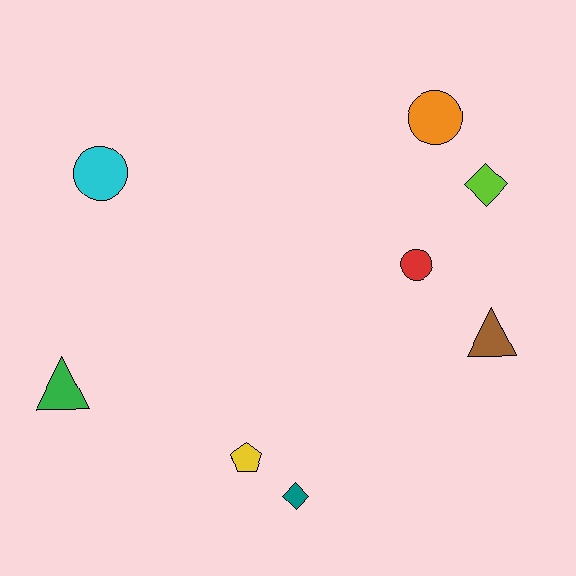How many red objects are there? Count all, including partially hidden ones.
There is 1 red object.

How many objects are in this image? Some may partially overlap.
There are 8 objects.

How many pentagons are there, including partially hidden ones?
There is 1 pentagon.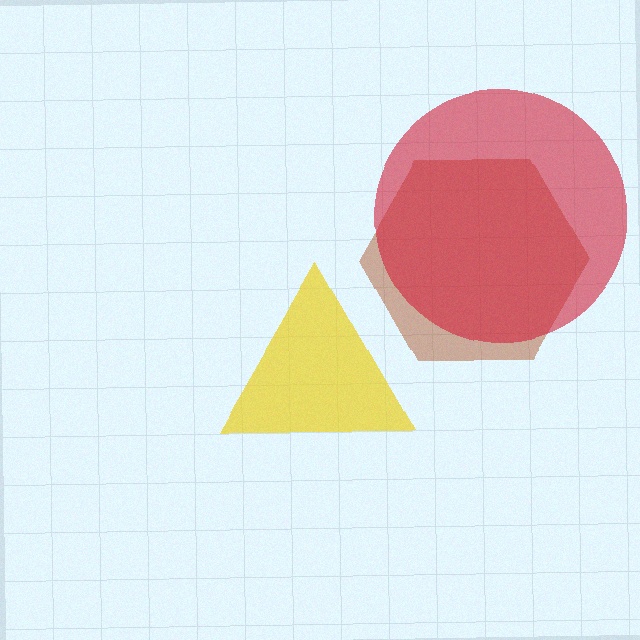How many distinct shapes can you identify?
There are 3 distinct shapes: a brown hexagon, a yellow triangle, a red circle.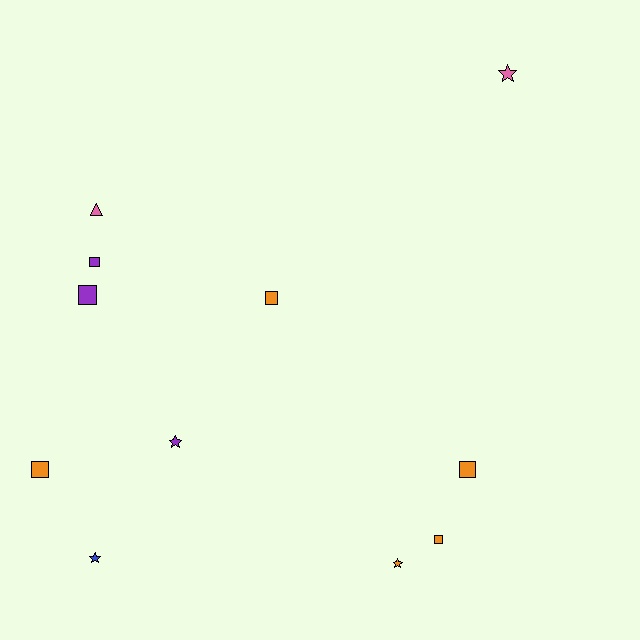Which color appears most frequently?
Orange, with 5 objects.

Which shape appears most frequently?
Square, with 6 objects.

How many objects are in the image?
There are 11 objects.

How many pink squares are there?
There are no pink squares.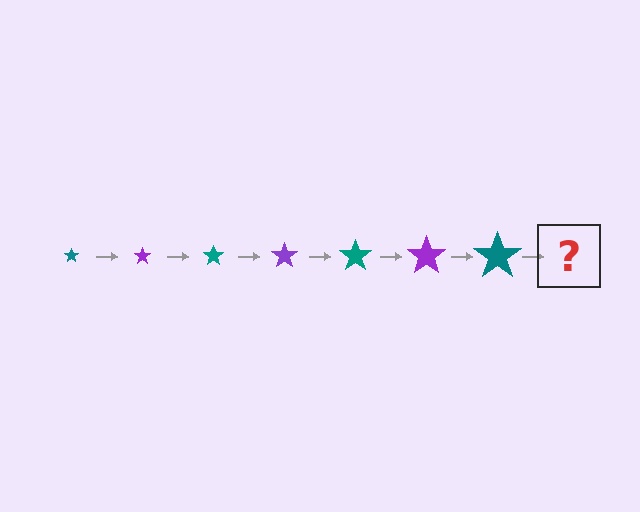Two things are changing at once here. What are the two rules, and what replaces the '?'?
The two rules are that the star grows larger each step and the color cycles through teal and purple. The '?' should be a purple star, larger than the previous one.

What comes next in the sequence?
The next element should be a purple star, larger than the previous one.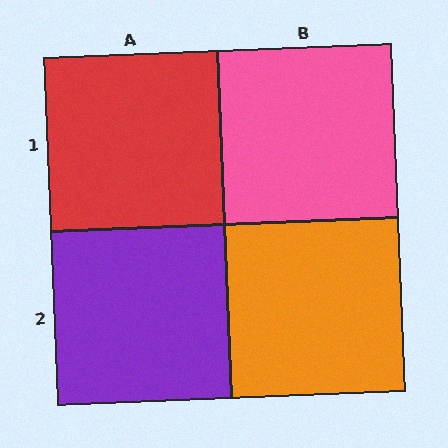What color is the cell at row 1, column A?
Red.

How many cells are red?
1 cell is red.